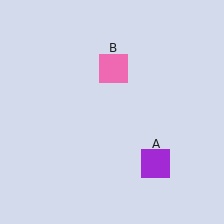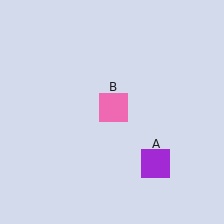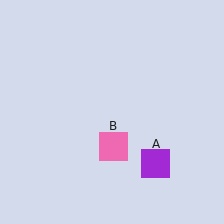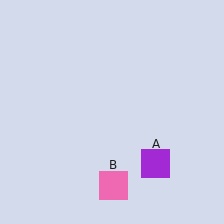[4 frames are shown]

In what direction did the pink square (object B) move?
The pink square (object B) moved down.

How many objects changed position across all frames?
1 object changed position: pink square (object B).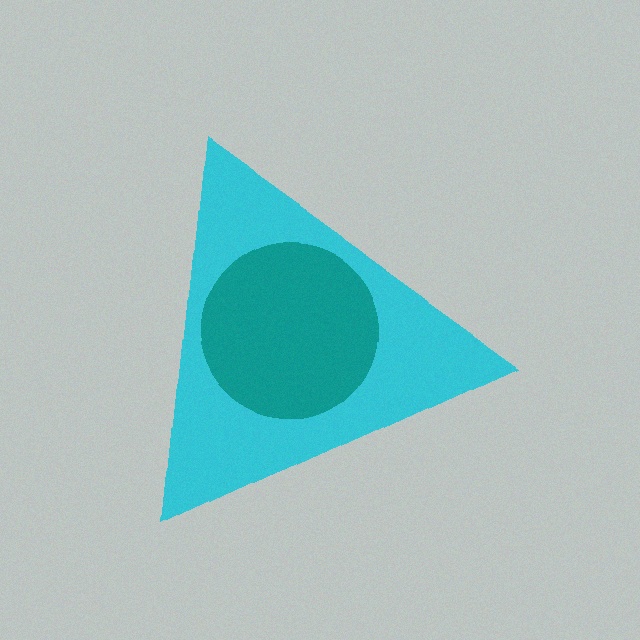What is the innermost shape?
The teal circle.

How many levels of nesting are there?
2.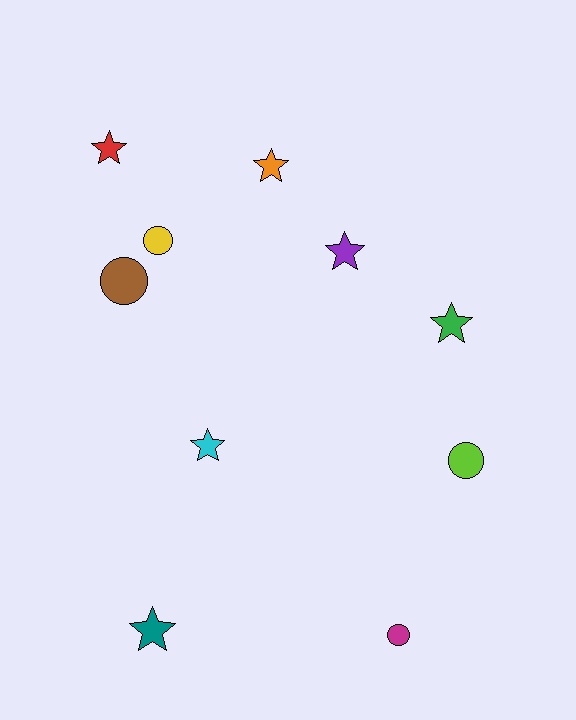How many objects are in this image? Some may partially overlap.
There are 10 objects.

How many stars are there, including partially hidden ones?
There are 6 stars.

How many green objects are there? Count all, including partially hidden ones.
There is 1 green object.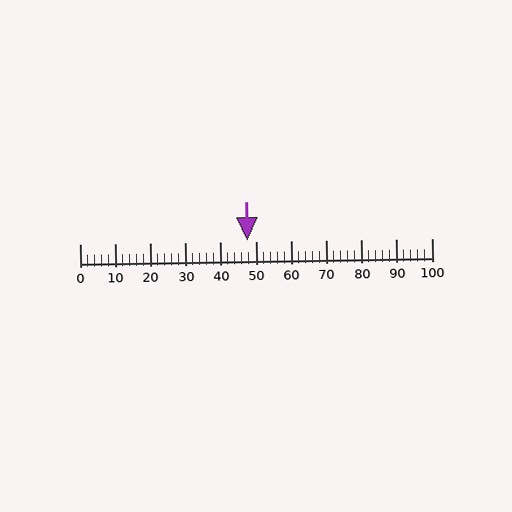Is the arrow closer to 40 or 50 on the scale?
The arrow is closer to 50.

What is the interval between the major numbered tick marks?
The major tick marks are spaced 10 units apart.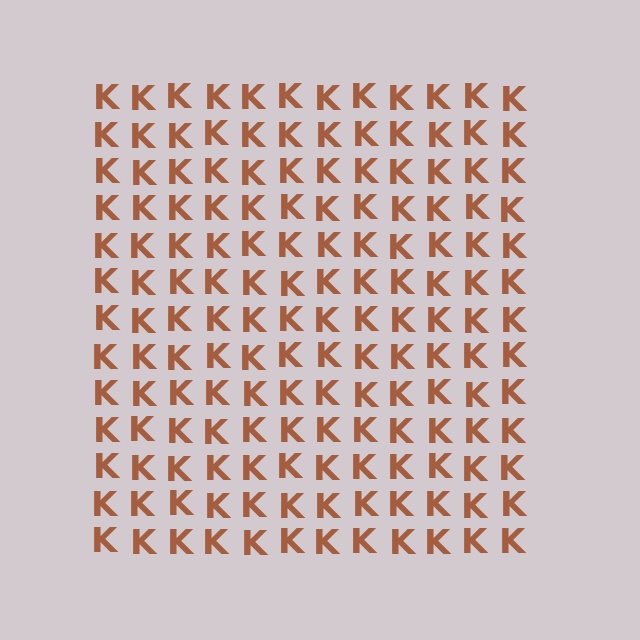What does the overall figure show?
The overall figure shows a square.